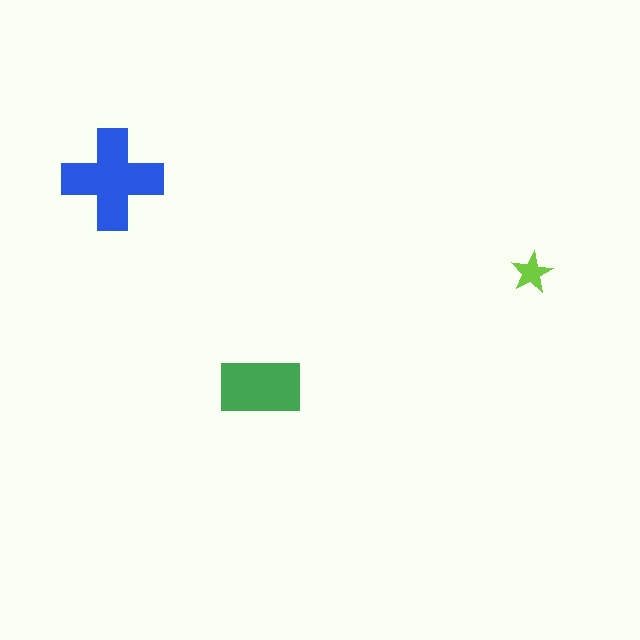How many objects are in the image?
There are 3 objects in the image.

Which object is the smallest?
The lime star.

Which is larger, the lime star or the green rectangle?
The green rectangle.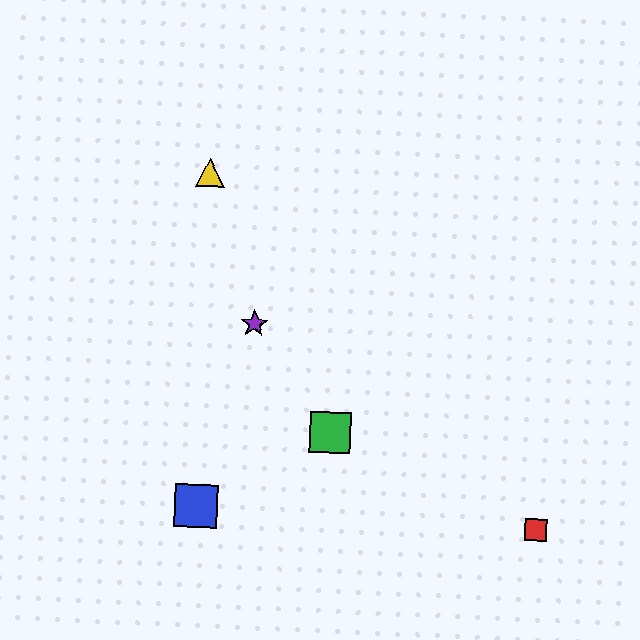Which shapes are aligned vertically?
The blue square, the yellow triangle are aligned vertically.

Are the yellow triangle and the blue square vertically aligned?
Yes, both are at x≈210.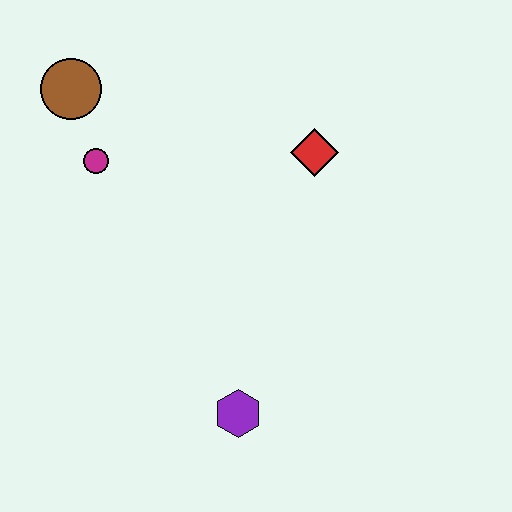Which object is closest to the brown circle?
The magenta circle is closest to the brown circle.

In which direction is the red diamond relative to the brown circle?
The red diamond is to the right of the brown circle.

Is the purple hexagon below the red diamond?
Yes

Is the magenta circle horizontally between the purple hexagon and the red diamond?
No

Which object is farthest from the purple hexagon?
The brown circle is farthest from the purple hexagon.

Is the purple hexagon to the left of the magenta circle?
No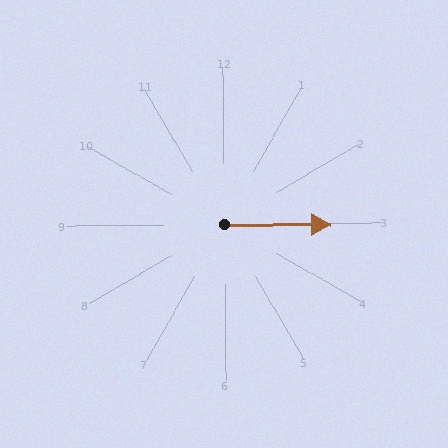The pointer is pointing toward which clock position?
Roughly 3 o'clock.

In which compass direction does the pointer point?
East.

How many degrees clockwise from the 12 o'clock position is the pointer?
Approximately 91 degrees.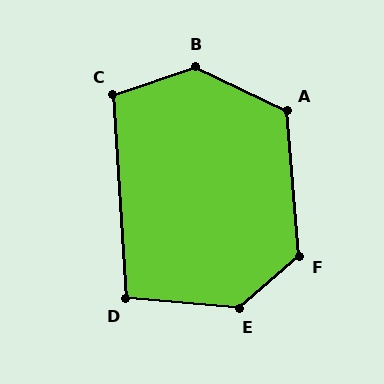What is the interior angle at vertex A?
Approximately 120 degrees (obtuse).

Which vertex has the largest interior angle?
B, at approximately 136 degrees.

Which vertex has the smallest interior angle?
D, at approximately 98 degrees.